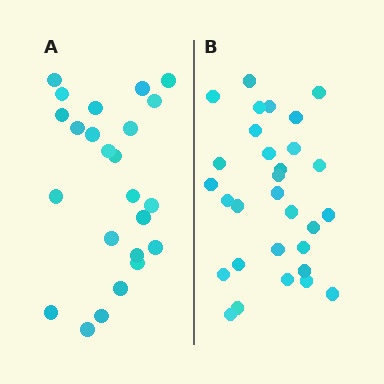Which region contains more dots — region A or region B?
Region B (the right region) has more dots.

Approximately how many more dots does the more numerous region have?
Region B has about 6 more dots than region A.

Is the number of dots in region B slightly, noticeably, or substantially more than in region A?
Region B has noticeably more, but not dramatically so. The ratio is roughly 1.2 to 1.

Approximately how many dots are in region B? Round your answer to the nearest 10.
About 30 dots.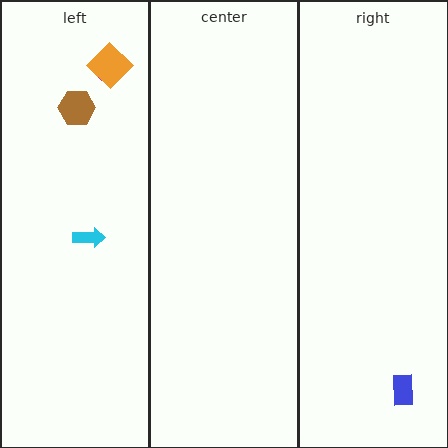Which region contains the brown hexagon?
The left region.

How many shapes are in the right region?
1.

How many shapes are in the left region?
4.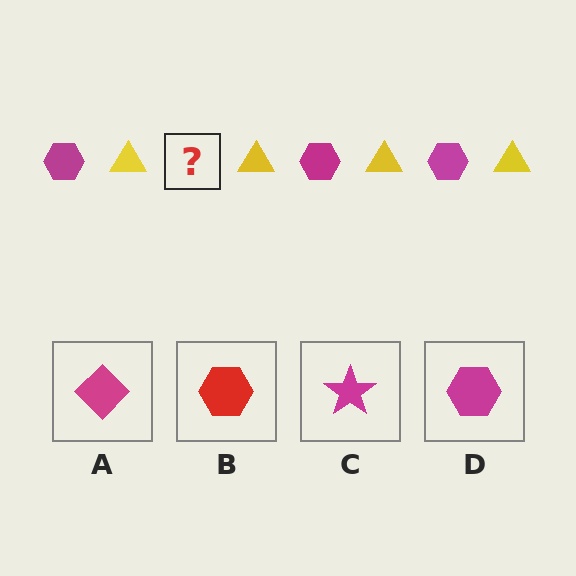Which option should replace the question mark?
Option D.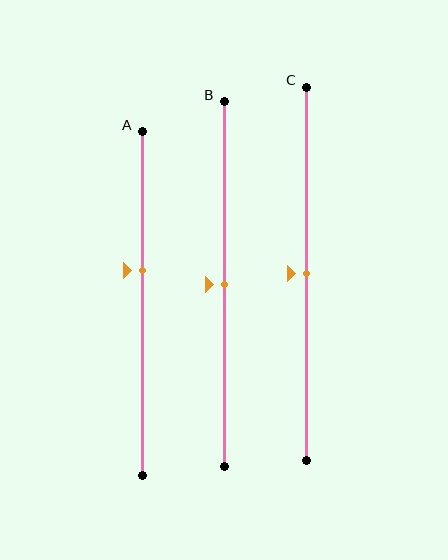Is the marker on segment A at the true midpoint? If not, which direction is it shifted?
No, the marker on segment A is shifted upward by about 10% of the segment length.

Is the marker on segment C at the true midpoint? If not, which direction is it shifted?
Yes, the marker on segment C is at the true midpoint.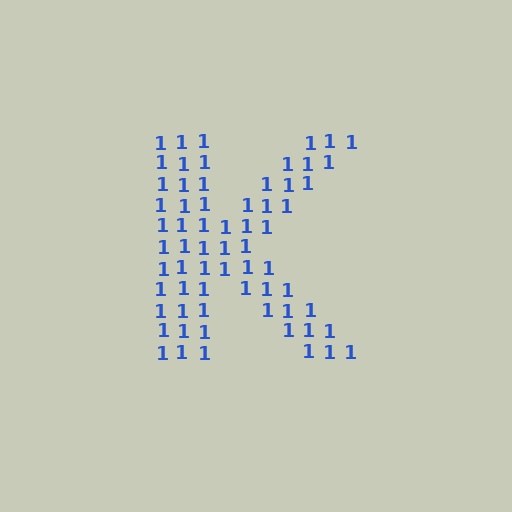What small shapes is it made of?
It is made of small digit 1's.